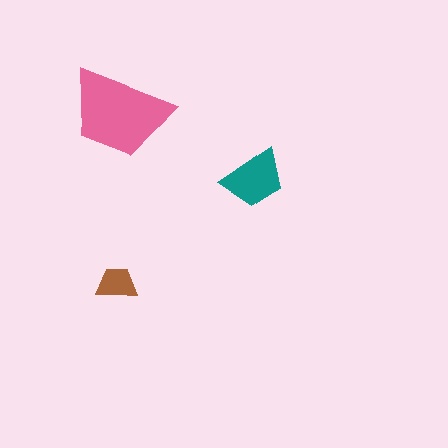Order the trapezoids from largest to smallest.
the pink one, the teal one, the brown one.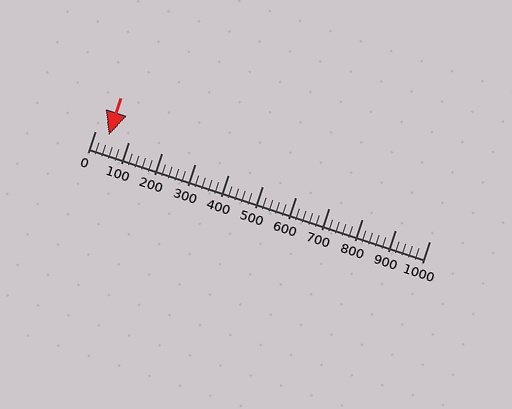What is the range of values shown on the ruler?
The ruler shows values from 0 to 1000.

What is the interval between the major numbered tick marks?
The major tick marks are spaced 100 units apart.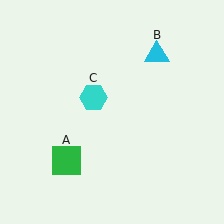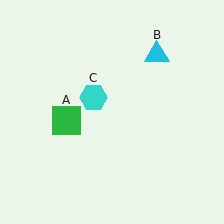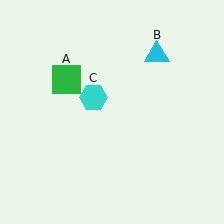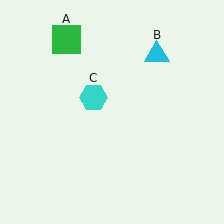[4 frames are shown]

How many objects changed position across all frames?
1 object changed position: green square (object A).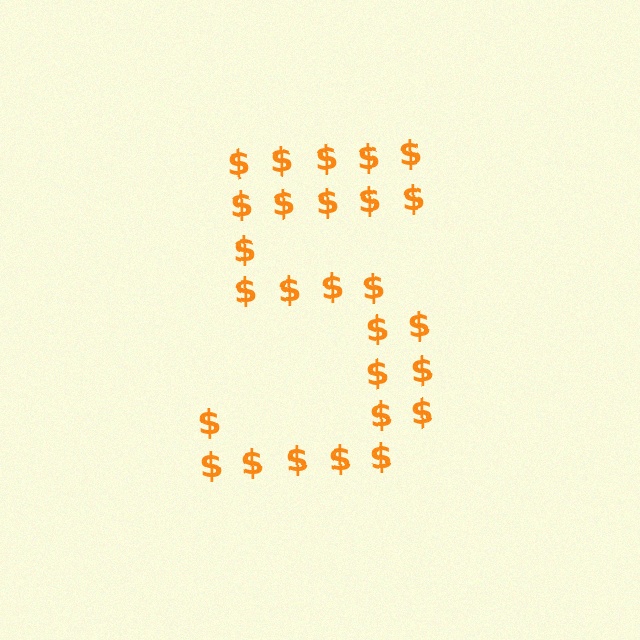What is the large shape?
The large shape is the digit 5.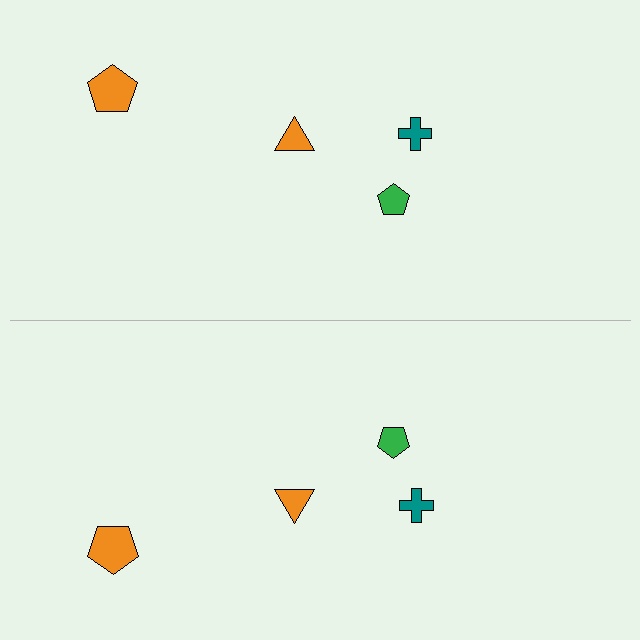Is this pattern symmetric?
Yes, this pattern has bilateral (reflection) symmetry.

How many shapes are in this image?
There are 8 shapes in this image.